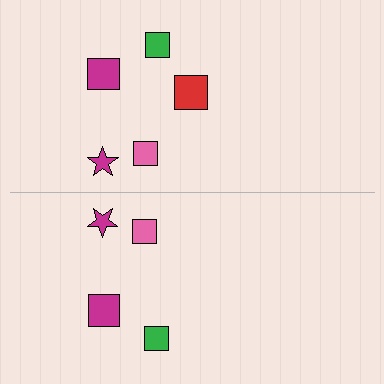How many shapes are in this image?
There are 9 shapes in this image.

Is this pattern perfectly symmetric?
No, the pattern is not perfectly symmetric. A red square is missing from the bottom side.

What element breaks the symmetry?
A red square is missing from the bottom side.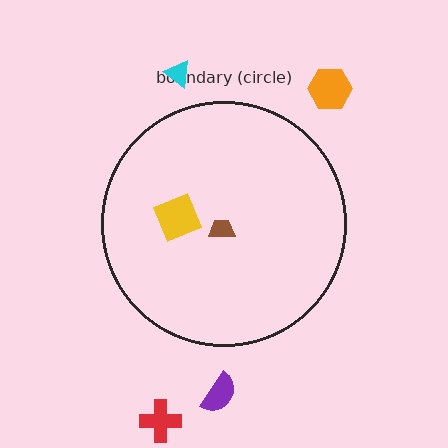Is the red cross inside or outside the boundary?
Outside.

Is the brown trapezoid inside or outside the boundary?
Inside.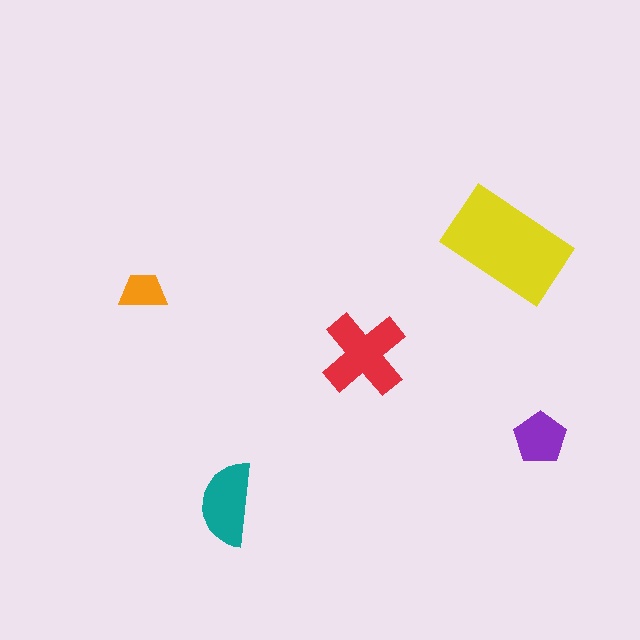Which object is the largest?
The yellow rectangle.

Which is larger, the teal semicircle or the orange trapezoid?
The teal semicircle.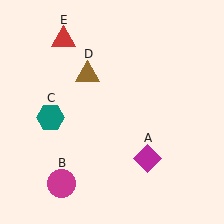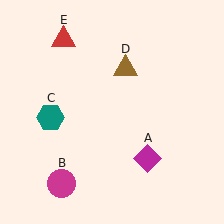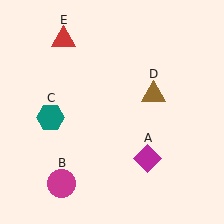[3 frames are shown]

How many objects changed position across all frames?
1 object changed position: brown triangle (object D).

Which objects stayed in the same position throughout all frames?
Magenta diamond (object A) and magenta circle (object B) and teal hexagon (object C) and red triangle (object E) remained stationary.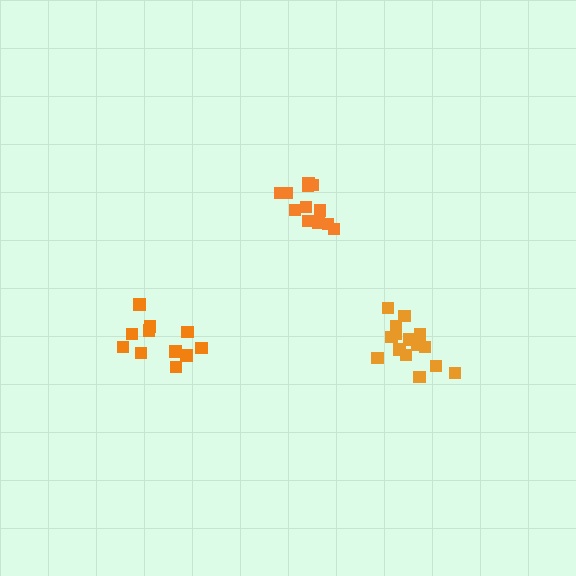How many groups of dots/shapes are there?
There are 3 groups.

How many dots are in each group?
Group 1: 15 dots, Group 2: 11 dots, Group 3: 12 dots (38 total).